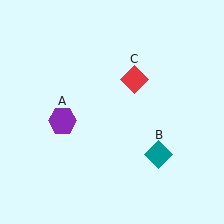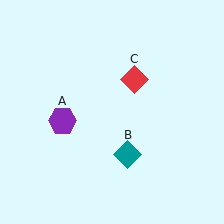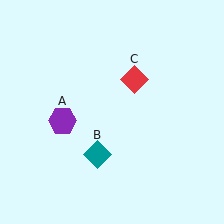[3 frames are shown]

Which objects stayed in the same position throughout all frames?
Purple hexagon (object A) and red diamond (object C) remained stationary.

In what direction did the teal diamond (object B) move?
The teal diamond (object B) moved left.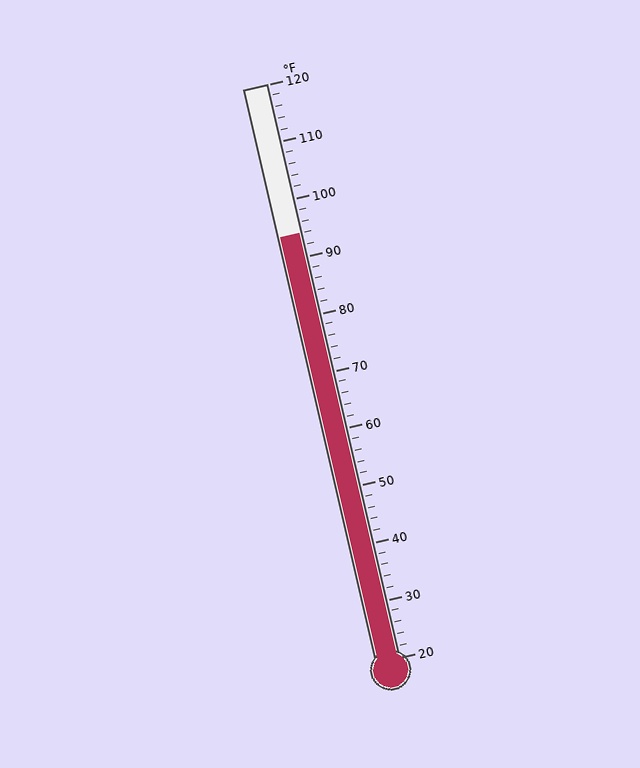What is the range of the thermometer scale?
The thermometer scale ranges from 20°F to 120°F.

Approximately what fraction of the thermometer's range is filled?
The thermometer is filled to approximately 75% of its range.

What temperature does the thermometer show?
The thermometer shows approximately 94°F.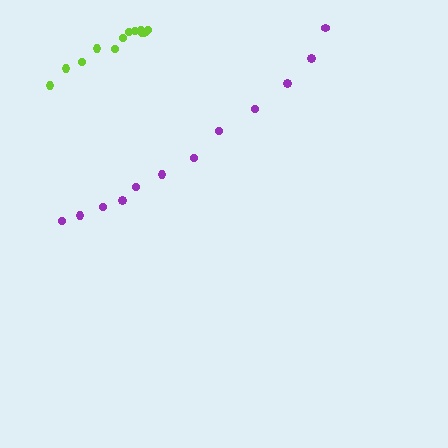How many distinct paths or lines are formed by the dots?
There are 2 distinct paths.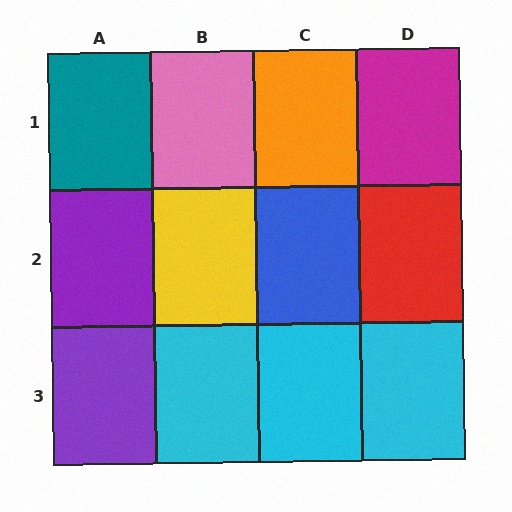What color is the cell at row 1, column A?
Teal.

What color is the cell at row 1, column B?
Pink.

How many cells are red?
1 cell is red.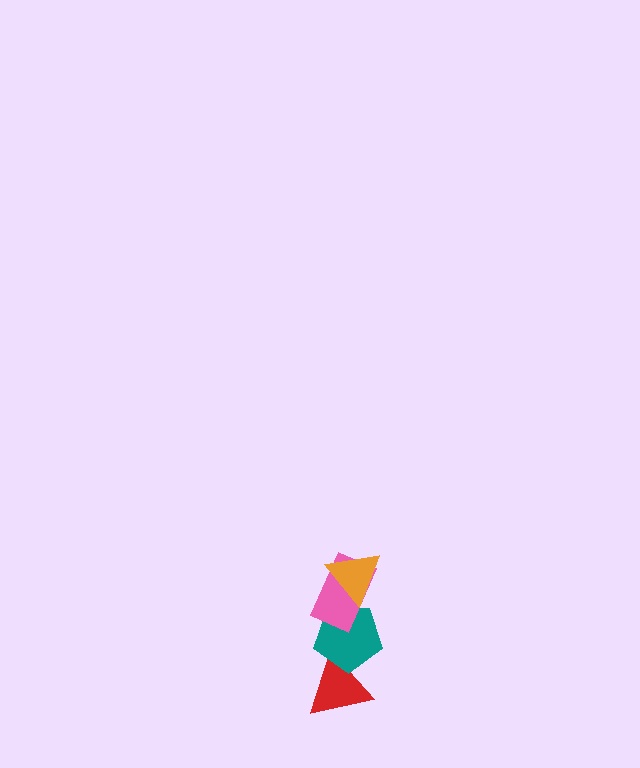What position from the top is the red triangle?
The red triangle is 4th from the top.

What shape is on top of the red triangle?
The teal pentagon is on top of the red triangle.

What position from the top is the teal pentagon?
The teal pentagon is 3rd from the top.